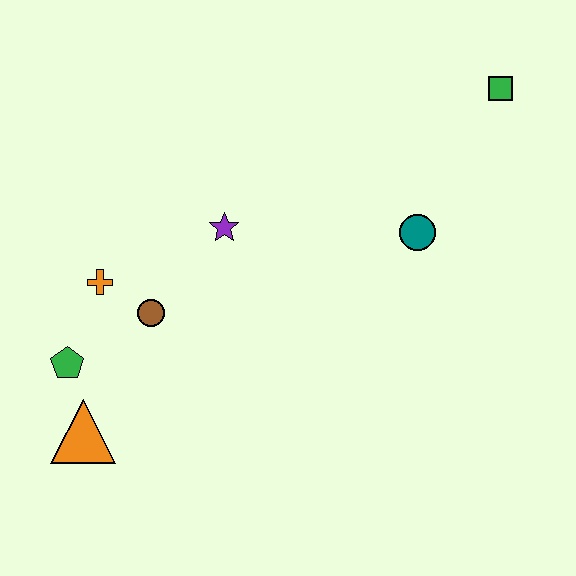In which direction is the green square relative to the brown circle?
The green square is to the right of the brown circle.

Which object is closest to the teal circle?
The green square is closest to the teal circle.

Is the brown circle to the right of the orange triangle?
Yes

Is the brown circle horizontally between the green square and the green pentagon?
Yes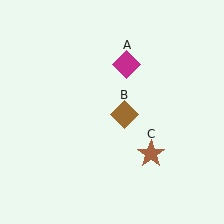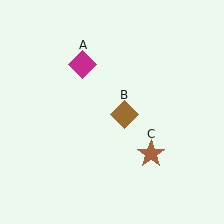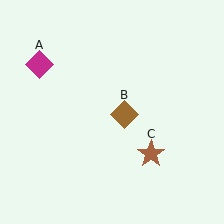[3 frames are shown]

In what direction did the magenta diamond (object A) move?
The magenta diamond (object A) moved left.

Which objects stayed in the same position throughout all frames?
Brown diamond (object B) and brown star (object C) remained stationary.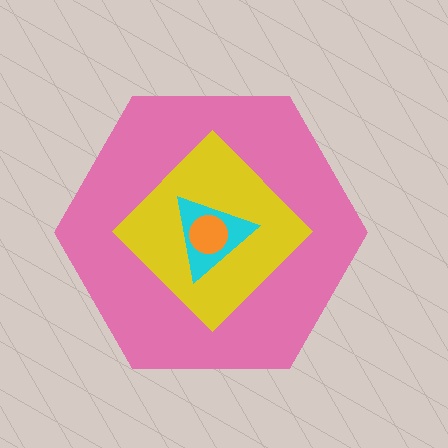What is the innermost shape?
The orange circle.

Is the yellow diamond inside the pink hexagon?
Yes.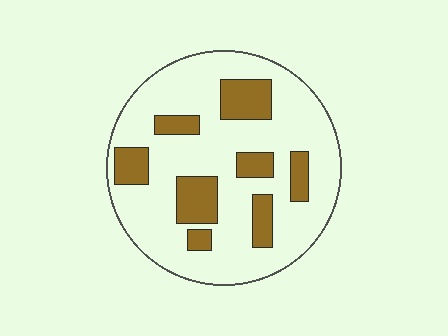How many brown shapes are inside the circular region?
8.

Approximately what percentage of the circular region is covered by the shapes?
Approximately 25%.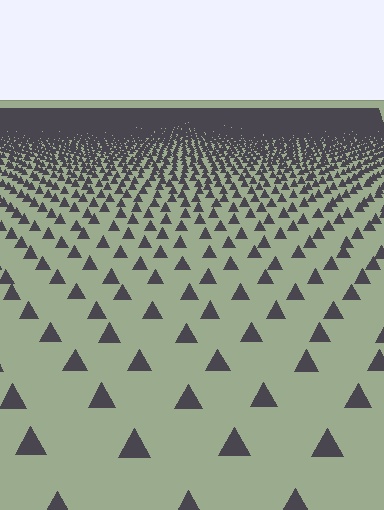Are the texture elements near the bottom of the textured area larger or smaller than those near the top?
Larger. Near the bottom, elements are closer to the viewer and appear at a bigger on-screen size.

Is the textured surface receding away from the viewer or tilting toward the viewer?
The surface is receding away from the viewer. Texture elements get smaller and denser toward the top.